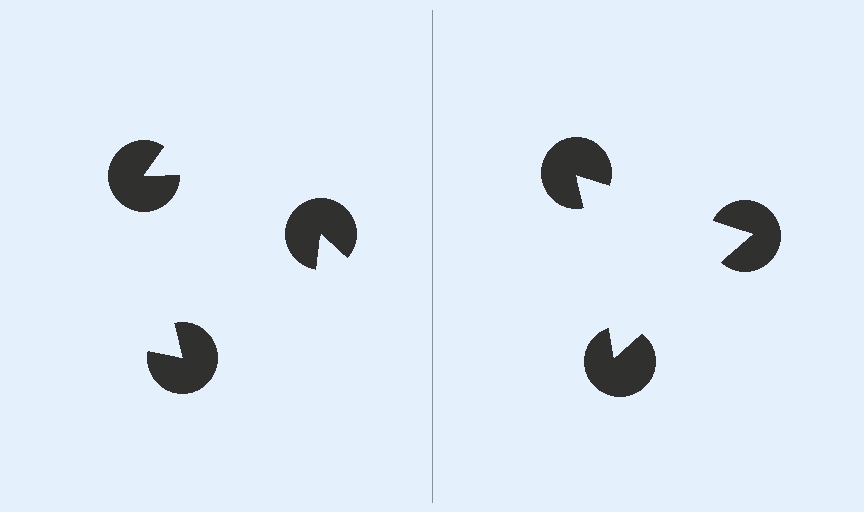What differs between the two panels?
The pac-man discs are positioned identically on both sides; only the wedge orientations differ. On the right they align to a triangle; on the left they are misaligned.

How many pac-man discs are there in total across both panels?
6 — 3 on each side.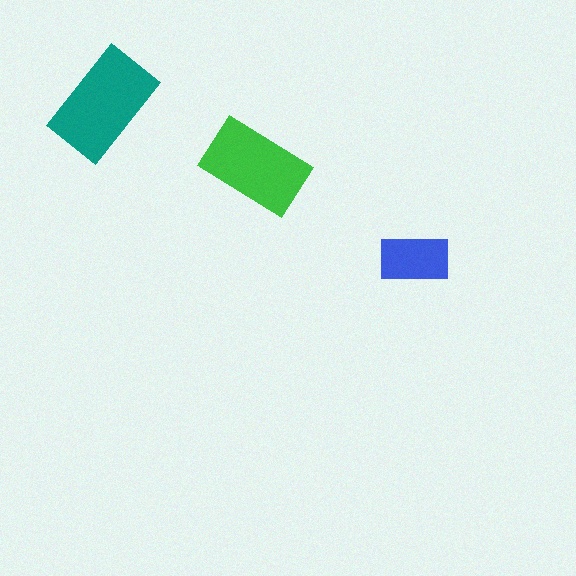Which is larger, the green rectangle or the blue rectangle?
The green one.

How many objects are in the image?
There are 3 objects in the image.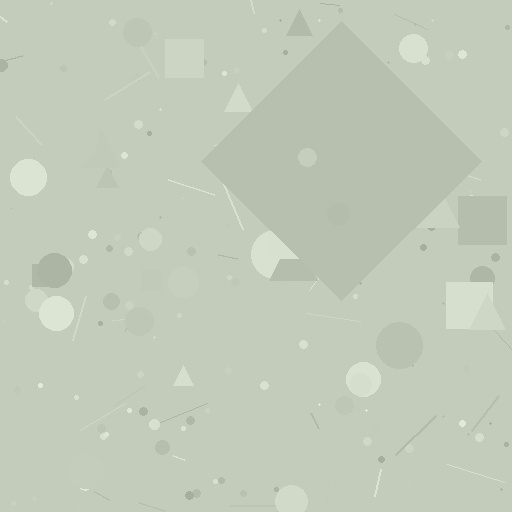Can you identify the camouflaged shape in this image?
The camouflaged shape is a diamond.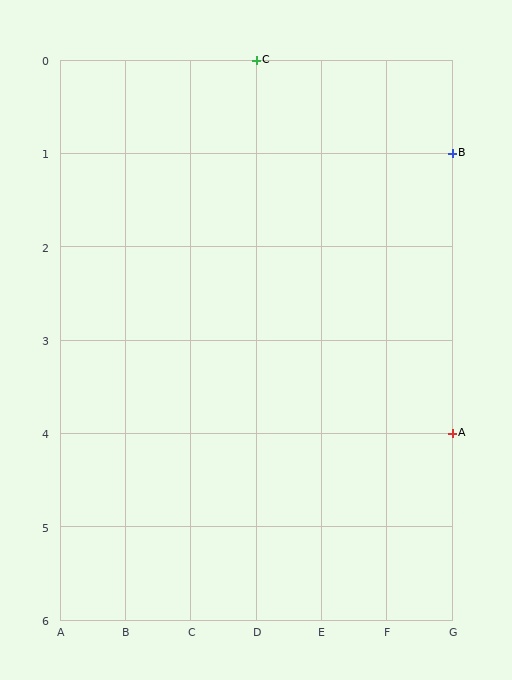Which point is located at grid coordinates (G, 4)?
Point A is at (G, 4).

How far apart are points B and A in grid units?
Points B and A are 3 rows apart.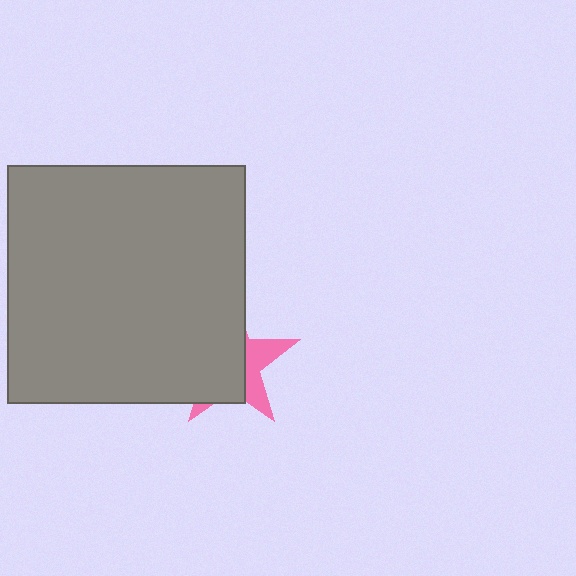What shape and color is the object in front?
The object in front is a gray square.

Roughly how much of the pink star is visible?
A small part of it is visible (roughly 34%).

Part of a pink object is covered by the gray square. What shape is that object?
It is a star.